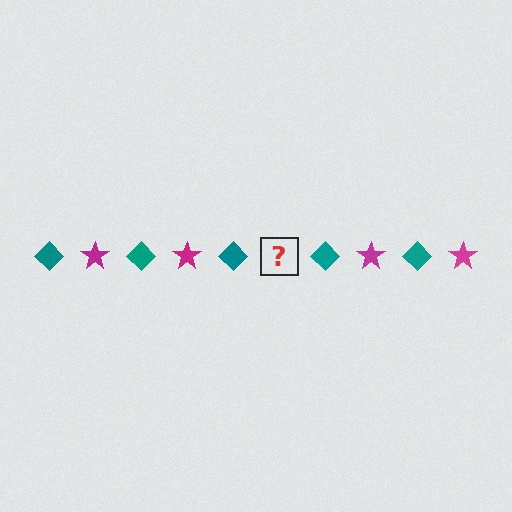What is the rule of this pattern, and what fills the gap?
The rule is that the pattern alternates between teal diamond and magenta star. The gap should be filled with a magenta star.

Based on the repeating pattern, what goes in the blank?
The blank should be a magenta star.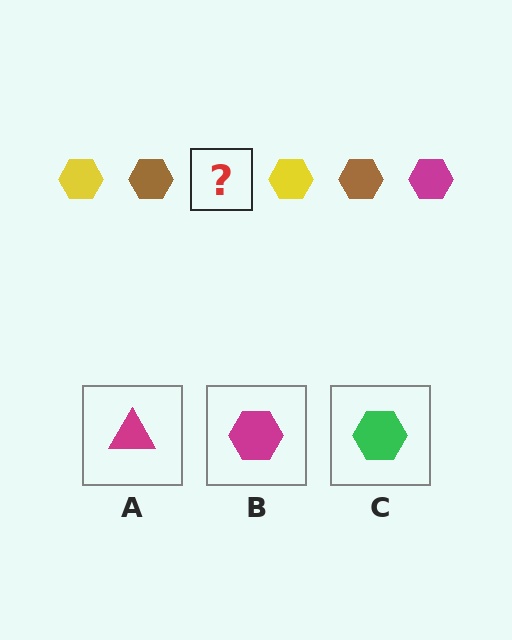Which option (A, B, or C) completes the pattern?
B.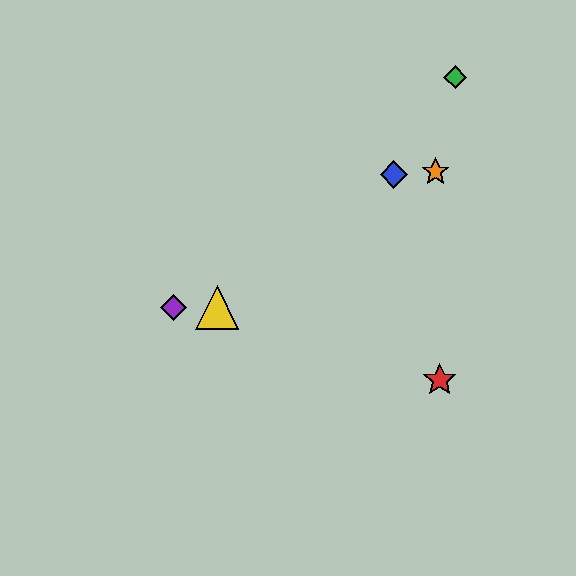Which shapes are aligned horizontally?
The yellow triangle, the purple diamond are aligned horizontally.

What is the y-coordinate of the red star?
The red star is at y≈380.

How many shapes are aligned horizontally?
2 shapes (the yellow triangle, the purple diamond) are aligned horizontally.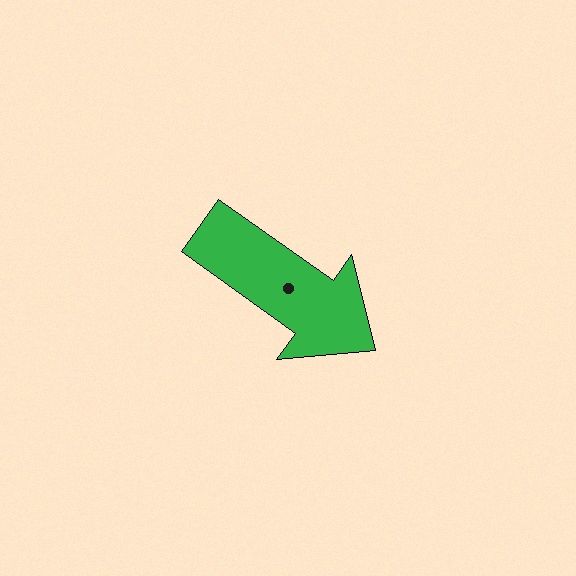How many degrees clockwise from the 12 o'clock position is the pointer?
Approximately 125 degrees.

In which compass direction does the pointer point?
Southeast.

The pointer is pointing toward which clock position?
Roughly 4 o'clock.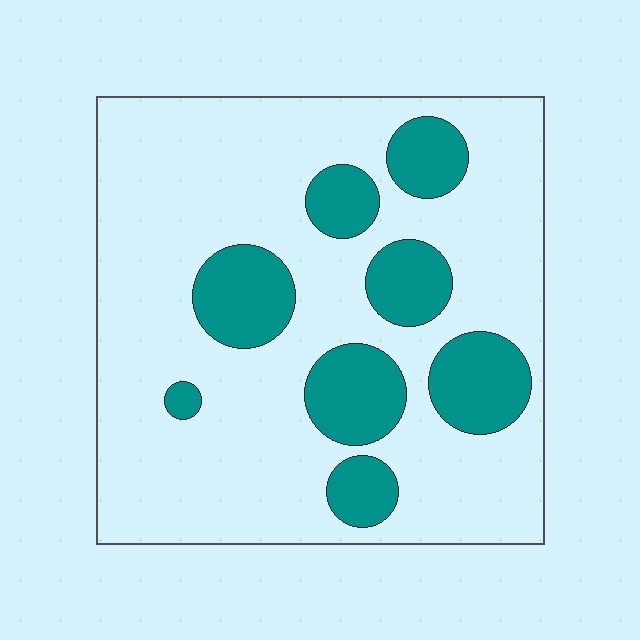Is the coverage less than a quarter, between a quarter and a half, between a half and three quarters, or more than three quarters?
Less than a quarter.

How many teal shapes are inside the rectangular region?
8.